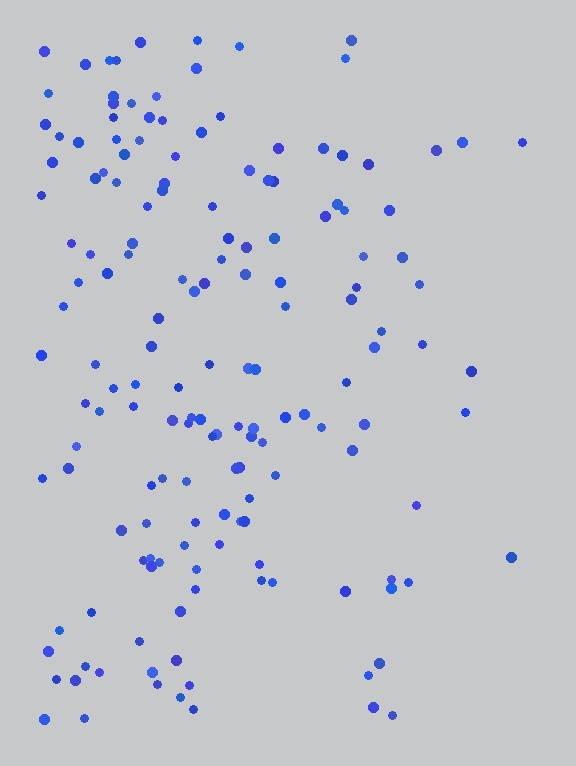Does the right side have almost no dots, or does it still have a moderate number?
Still a moderate number, just noticeably fewer than the left.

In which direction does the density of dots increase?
From right to left, with the left side densest.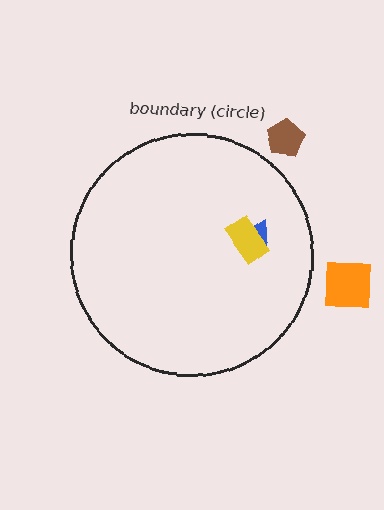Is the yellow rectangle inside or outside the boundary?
Inside.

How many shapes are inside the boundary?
2 inside, 2 outside.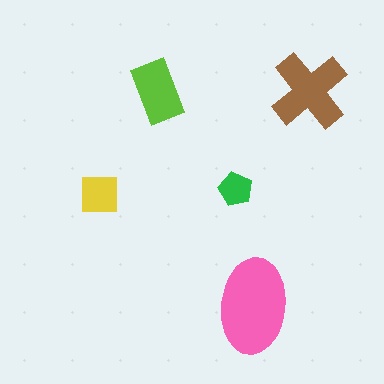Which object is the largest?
The pink ellipse.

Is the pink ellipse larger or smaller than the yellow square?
Larger.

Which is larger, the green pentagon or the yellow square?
The yellow square.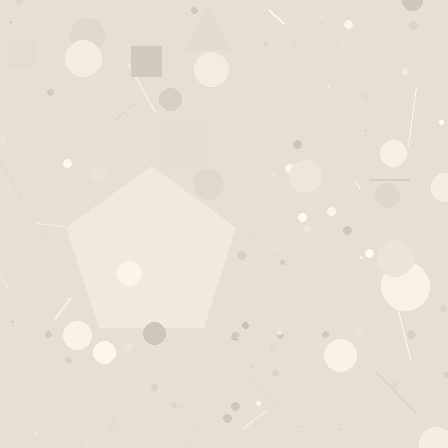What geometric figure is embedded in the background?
A pentagon is embedded in the background.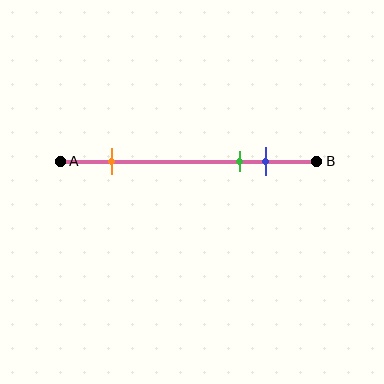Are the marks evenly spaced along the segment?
No, the marks are not evenly spaced.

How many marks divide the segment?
There are 3 marks dividing the segment.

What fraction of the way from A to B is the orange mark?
The orange mark is approximately 20% (0.2) of the way from A to B.